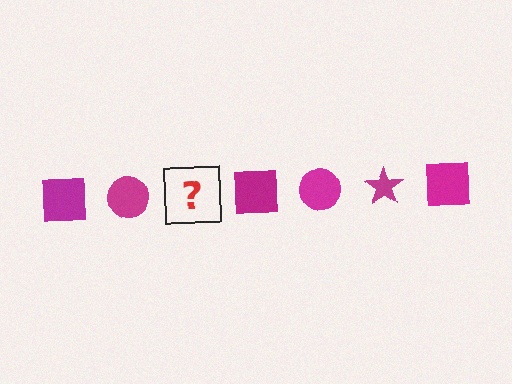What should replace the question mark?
The question mark should be replaced with a magenta star.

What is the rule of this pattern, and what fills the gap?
The rule is that the pattern cycles through square, circle, star shapes in magenta. The gap should be filled with a magenta star.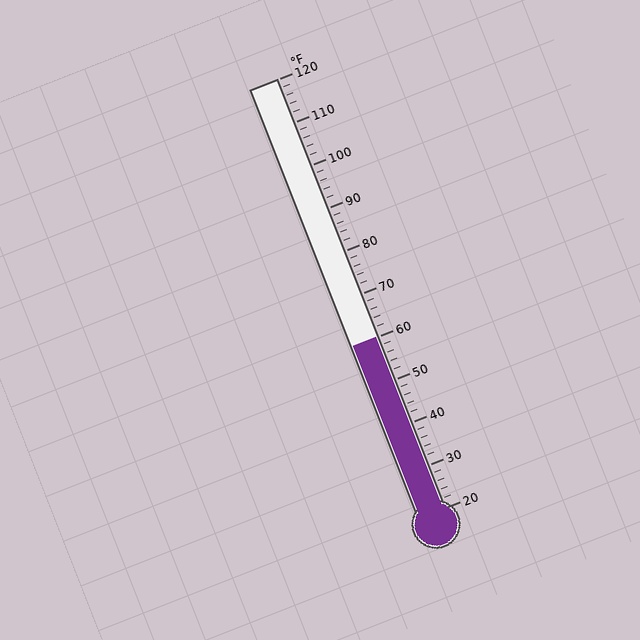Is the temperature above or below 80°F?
The temperature is below 80°F.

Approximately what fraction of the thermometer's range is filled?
The thermometer is filled to approximately 40% of its range.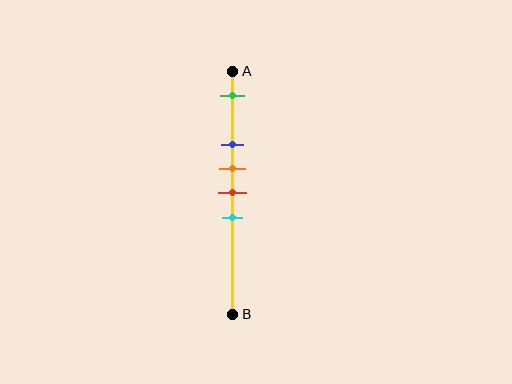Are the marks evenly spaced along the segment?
No, the marks are not evenly spaced.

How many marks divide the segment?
There are 5 marks dividing the segment.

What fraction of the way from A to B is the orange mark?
The orange mark is approximately 40% (0.4) of the way from A to B.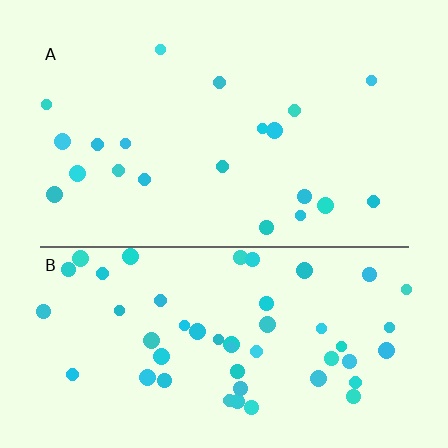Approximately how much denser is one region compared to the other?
Approximately 2.5× — region B over region A.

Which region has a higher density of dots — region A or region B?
B (the bottom).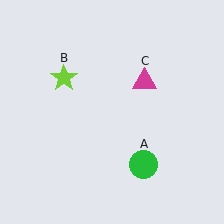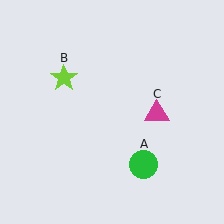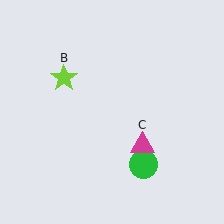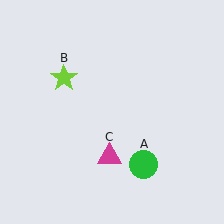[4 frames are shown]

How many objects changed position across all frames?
1 object changed position: magenta triangle (object C).